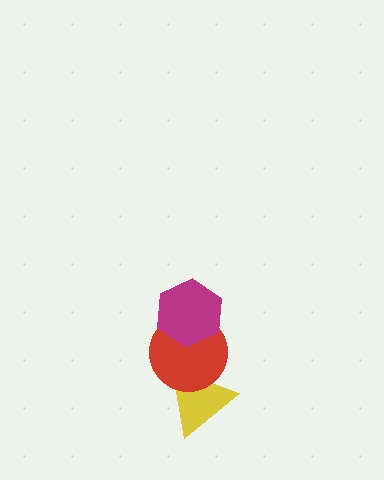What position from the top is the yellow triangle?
The yellow triangle is 3rd from the top.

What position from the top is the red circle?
The red circle is 2nd from the top.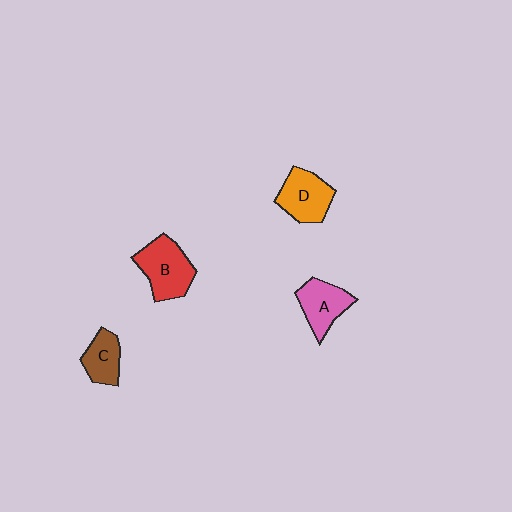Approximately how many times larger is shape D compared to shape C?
Approximately 1.4 times.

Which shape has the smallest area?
Shape C (brown).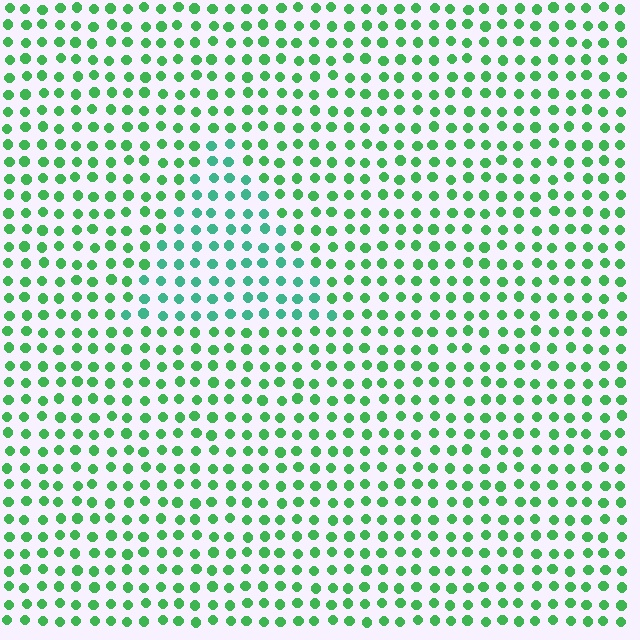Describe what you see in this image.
The image is filled with small green elements in a uniform arrangement. A triangle-shaped region is visible where the elements are tinted to a slightly different hue, forming a subtle color boundary.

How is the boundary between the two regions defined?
The boundary is defined purely by a slight shift in hue (about 30 degrees). Spacing, size, and orientation are identical on both sides.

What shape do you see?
I see a triangle.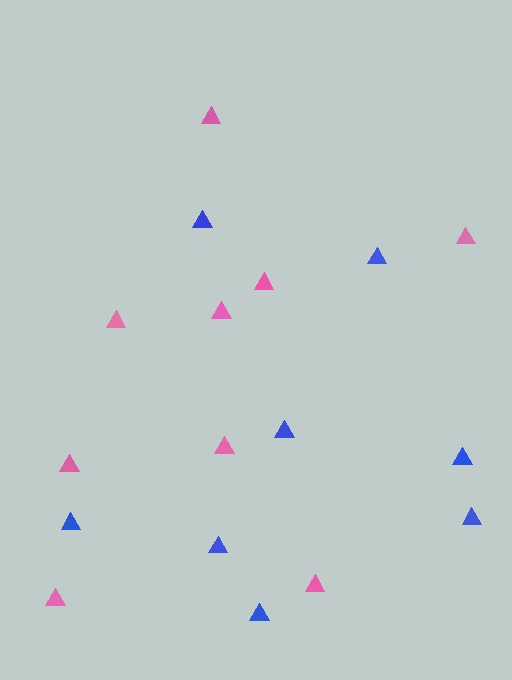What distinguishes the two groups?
There are 2 groups: one group of blue triangles (8) and one group of pink triangles (9).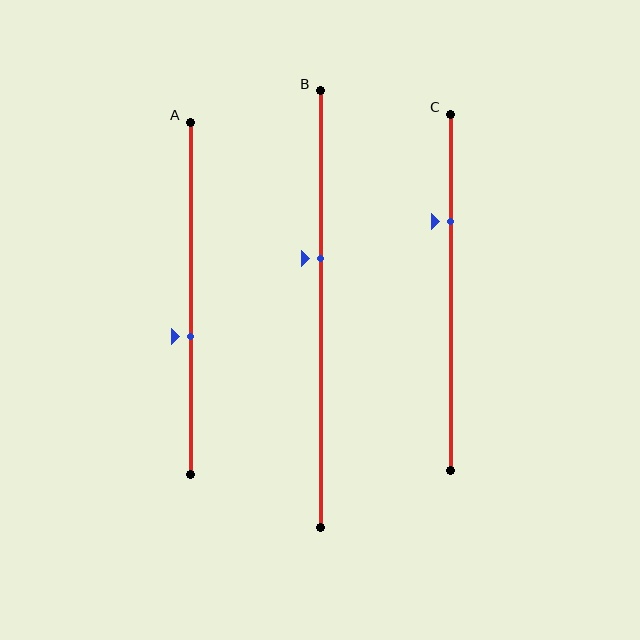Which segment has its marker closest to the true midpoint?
Segment A has its marker closest to the true midpoint.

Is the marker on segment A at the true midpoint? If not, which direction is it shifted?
No, the marker on segment A is shifted downward by about 11% of the segment length.